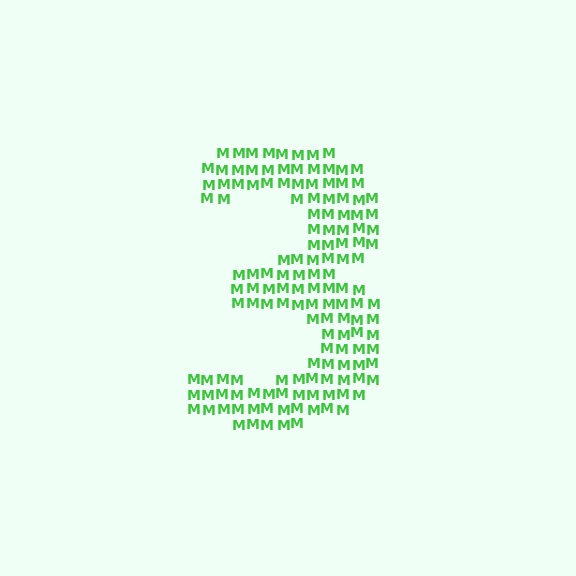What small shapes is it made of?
It is made of small letter M's.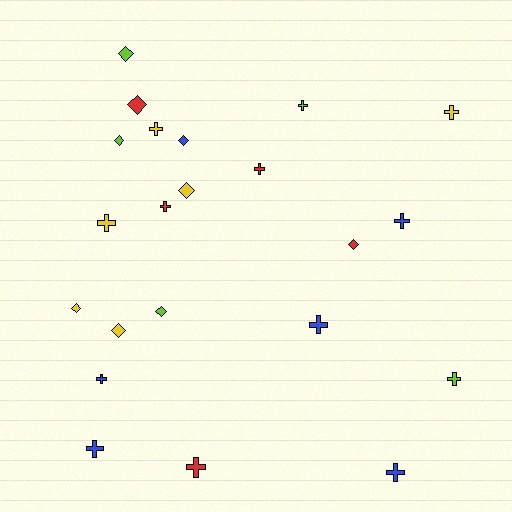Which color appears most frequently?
Blue, with 6 objects.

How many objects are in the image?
There are 22 objects.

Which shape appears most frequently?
Cross, with 13 objects.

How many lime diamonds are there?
There are 3 lime diamonds.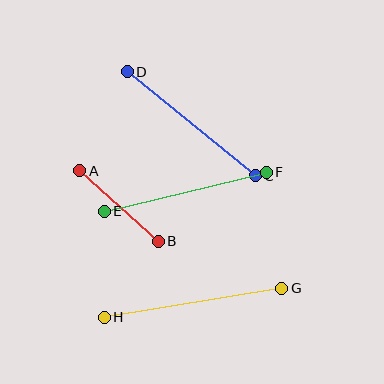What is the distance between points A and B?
The distance is approximately 106 pixels.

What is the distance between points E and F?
The distance is approximately 166 pixels.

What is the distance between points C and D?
The distance is approximately 165 pixels.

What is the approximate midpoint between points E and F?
The midpoint is at approximately (185, 192) pixels.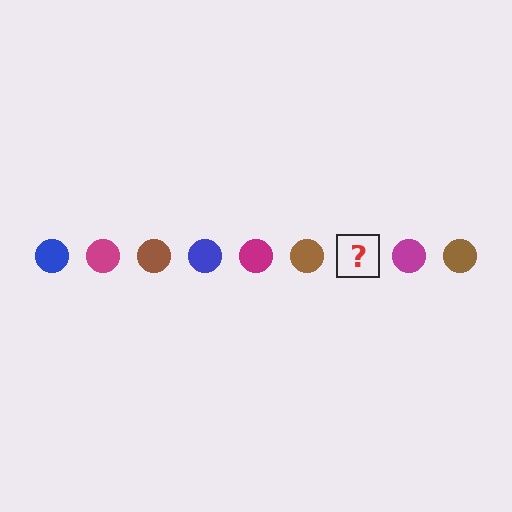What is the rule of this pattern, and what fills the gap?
The rule is that the pattern cycles through blue, magenta, brown circles. The gap should be filled with a blue circle.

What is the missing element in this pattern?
The missing element is a blue circle.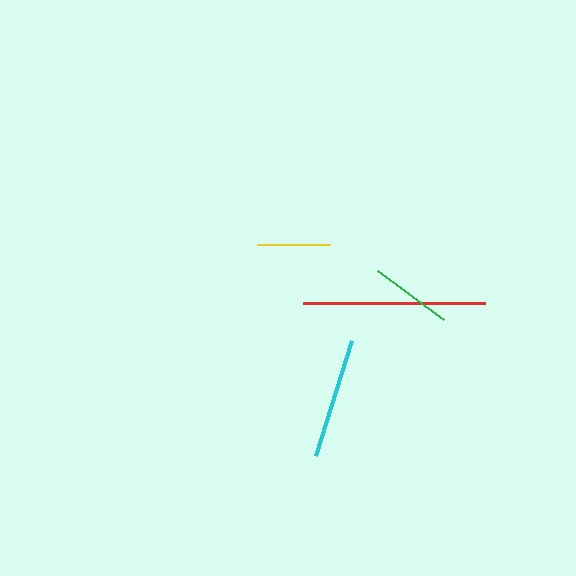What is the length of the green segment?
The green segment is approximately 83 pixels long.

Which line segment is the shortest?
The yellow line is the shortest at approximately 73 pixels.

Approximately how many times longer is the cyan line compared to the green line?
The cyan line is approximately 1.5 times the length of the green line.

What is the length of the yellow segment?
The yellow segment is approximately 73 pixels long.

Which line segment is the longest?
The red line is the longest at approximately 182 pixels.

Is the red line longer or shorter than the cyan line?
The red line is longer than the cyan line.